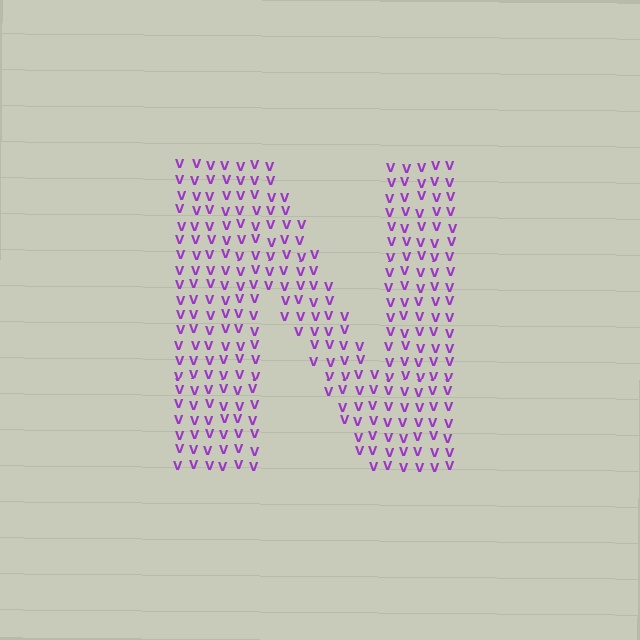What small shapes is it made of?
It is made of small letter V's.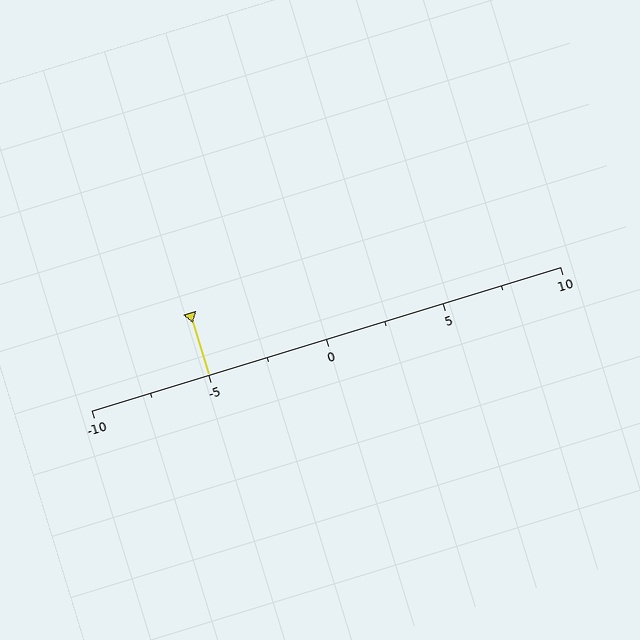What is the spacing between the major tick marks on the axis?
The major ticks are spaced 5 apart.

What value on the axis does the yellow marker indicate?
The marker indicates approximately -5.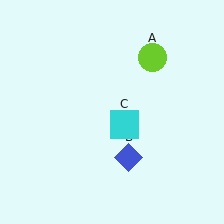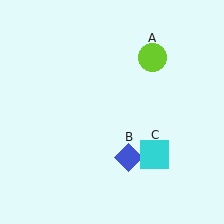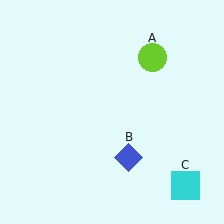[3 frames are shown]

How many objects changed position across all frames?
1 object changed position: cyan square (object C).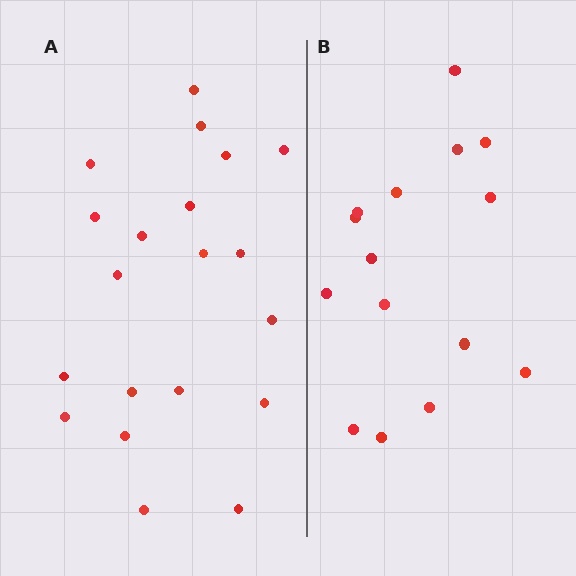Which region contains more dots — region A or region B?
Region A (the left region) has more dots.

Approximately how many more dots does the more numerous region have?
Region A has about 5 more dots than region B.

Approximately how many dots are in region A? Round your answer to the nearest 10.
About 20 dots.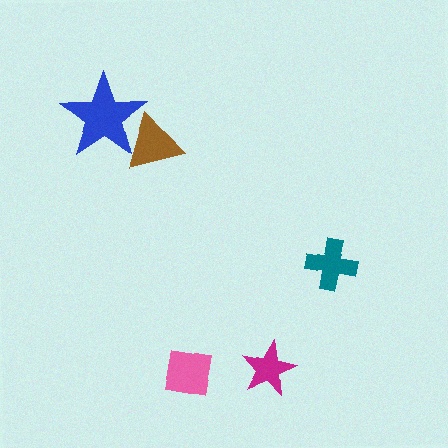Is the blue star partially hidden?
Yes, it is partially covered by another shape.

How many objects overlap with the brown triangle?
1 object overlaps with the brown triangle.